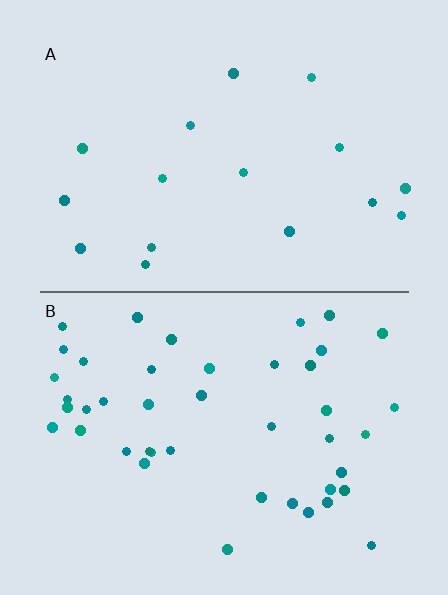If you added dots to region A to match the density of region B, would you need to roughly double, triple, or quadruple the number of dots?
Approximately triple.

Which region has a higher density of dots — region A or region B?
B (the bottom).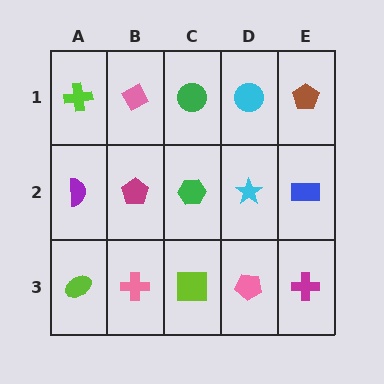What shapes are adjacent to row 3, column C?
A green hexagon (row 2, column C), a pink cross (row 3, column B), a pink pentagon (row 3, column D).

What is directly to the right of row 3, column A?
A pink cross.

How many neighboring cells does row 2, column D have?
4.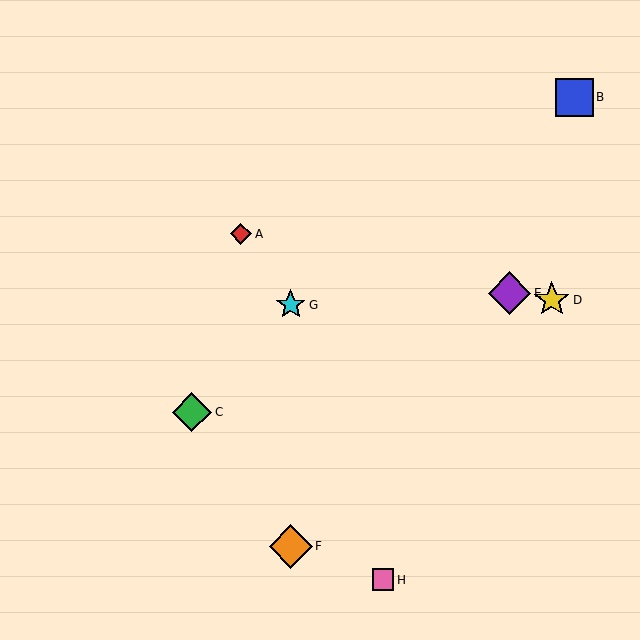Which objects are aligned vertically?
Objects F, G are aligned vertically.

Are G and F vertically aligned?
Yes, both are at x≈291.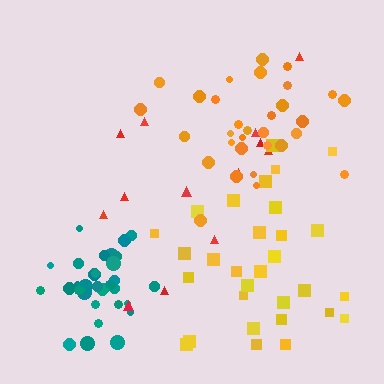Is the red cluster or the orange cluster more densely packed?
Orange.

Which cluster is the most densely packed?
Teal.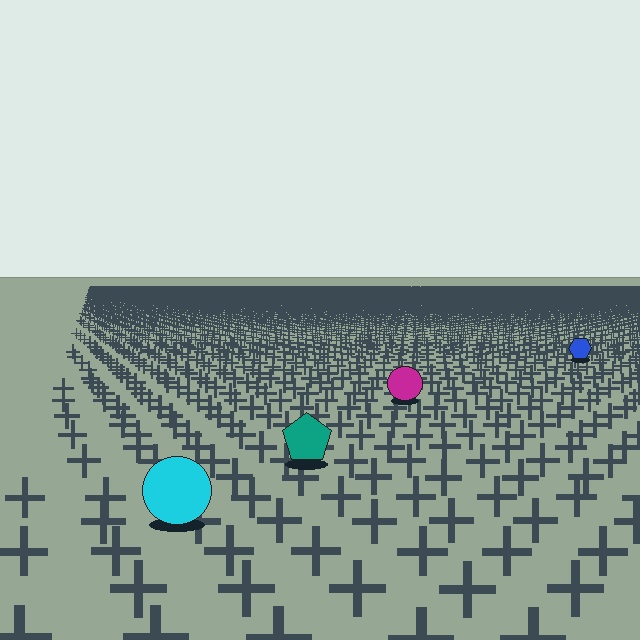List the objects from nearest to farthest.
From nearest to farthest: the cyan circle, the teal pentagon, the magenta circle, the blue hexagon.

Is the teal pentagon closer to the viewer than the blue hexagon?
Yes. The teal pentagon is closer — you can tell from the texture gradient: the ground texture is coarser near it.